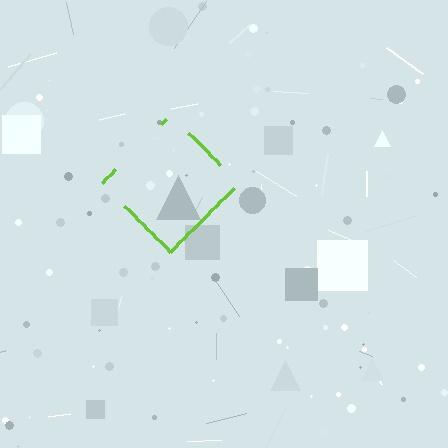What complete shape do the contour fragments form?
The contour fragments form a diamond.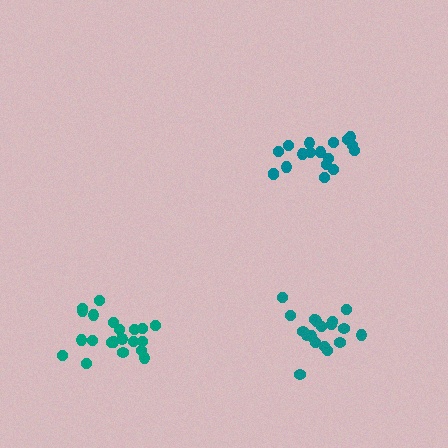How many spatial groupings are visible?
There are 3 spatial groupings.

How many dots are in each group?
Group 1: 21 dots, Group 2: 18 dots, Group 3: 18 dots (57 total).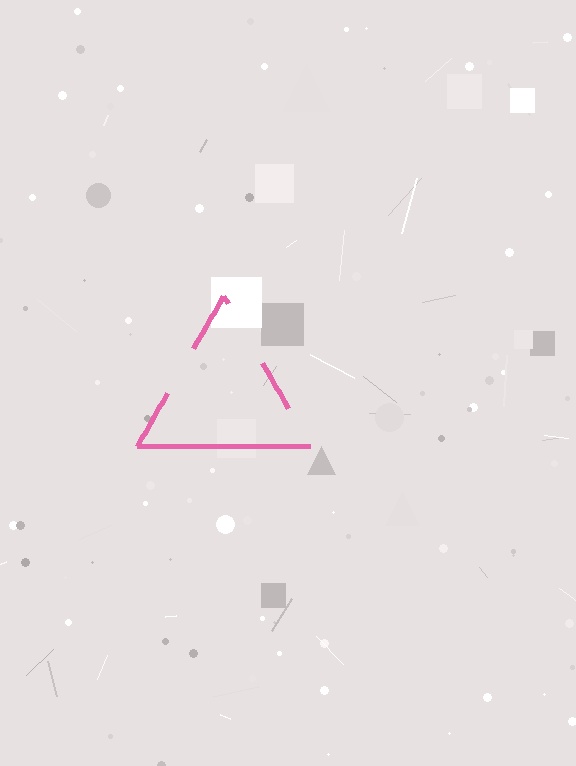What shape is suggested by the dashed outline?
The dashed outline suggests a triangle.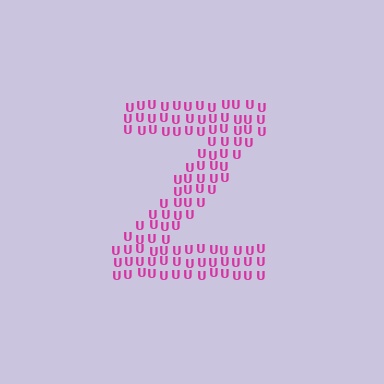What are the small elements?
The small elements are letter U's.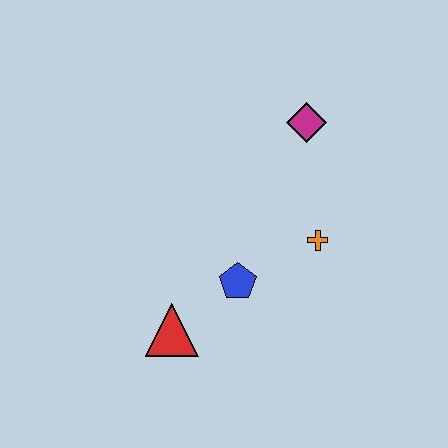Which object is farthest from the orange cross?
The red triangle is farthest from the orange cross.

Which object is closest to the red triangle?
The blue pentagon is closest to the red triangle.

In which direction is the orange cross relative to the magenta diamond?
The orange cross is below the magenta diamond.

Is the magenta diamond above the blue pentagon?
Yes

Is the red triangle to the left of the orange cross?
Yes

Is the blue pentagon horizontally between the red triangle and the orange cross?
Yes